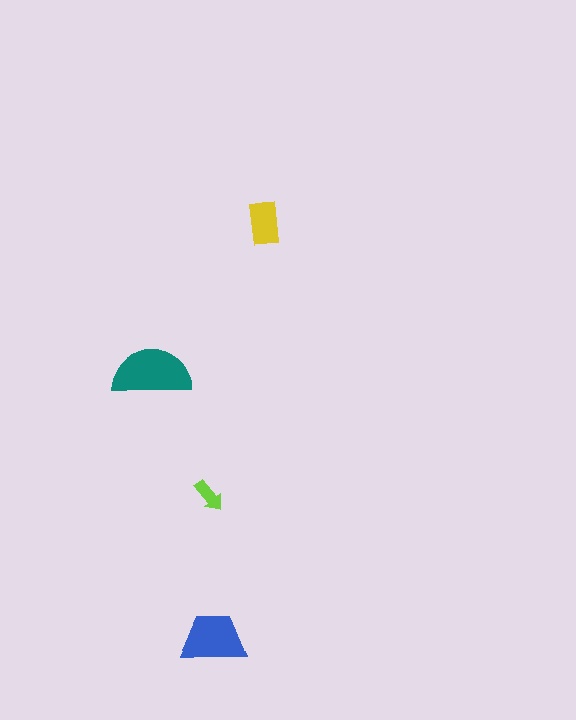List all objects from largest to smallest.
The teal semicircle, the blue trapezoid, the yellow rectangle, the lime arrow.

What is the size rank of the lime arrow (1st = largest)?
4th.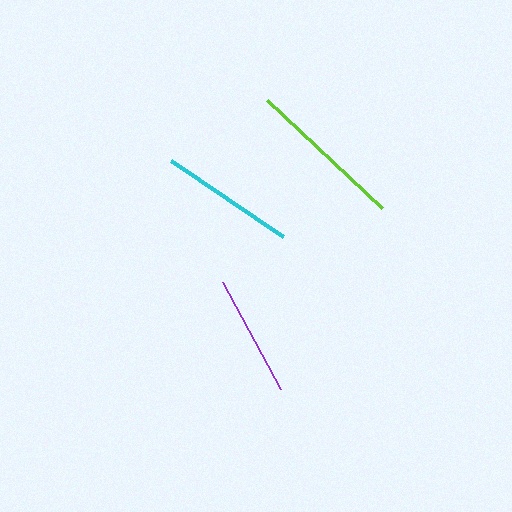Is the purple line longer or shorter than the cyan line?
The cyan line is longer than the purple line.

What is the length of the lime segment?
The lime segment is approximately 158 pixels long.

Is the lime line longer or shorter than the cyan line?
The lime line is longer than the cyan line.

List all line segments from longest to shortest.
From longest to shortest: lime, cyan, purple.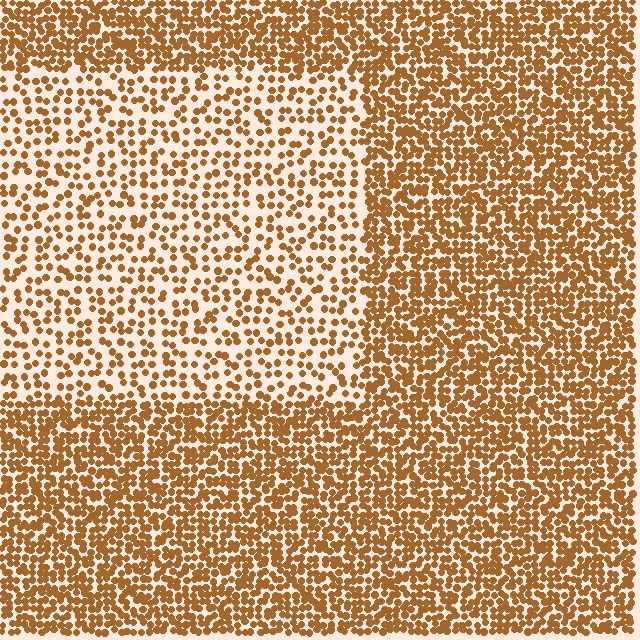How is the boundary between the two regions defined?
The boundary is defined by a change in element density (approximately 2.1x ratio). All elements are the same color, size, and shape.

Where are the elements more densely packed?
The elements are more densely packed outside the rectangle boundary.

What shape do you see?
I see a rectangle.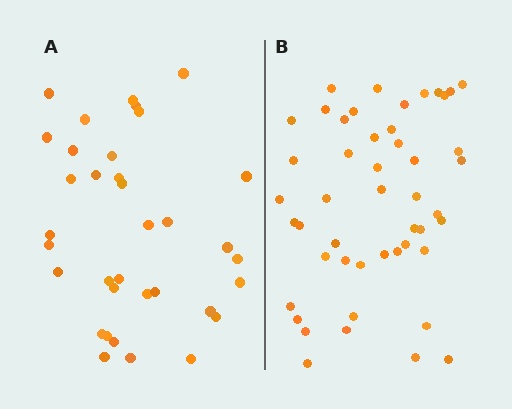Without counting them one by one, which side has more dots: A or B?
Region B (the right region) has more dots.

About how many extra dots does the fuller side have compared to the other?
Region B has approximately 15 more dots than region A.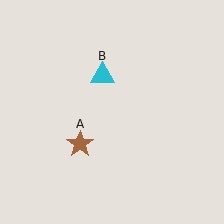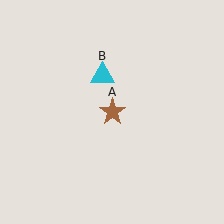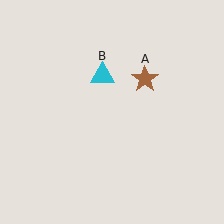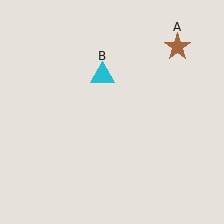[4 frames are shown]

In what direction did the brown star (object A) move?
The brown star (object A) moved up and to the right.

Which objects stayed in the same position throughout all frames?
Cyan triangle (object B) remained stationary.